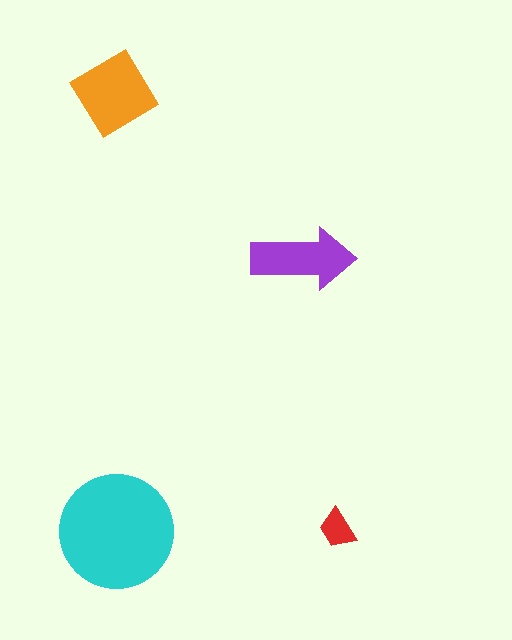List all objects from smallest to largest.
The red trapezoid, the purple arrow, the orange diamond, the cyan circle.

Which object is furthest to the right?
The red trapezoid is rightmost.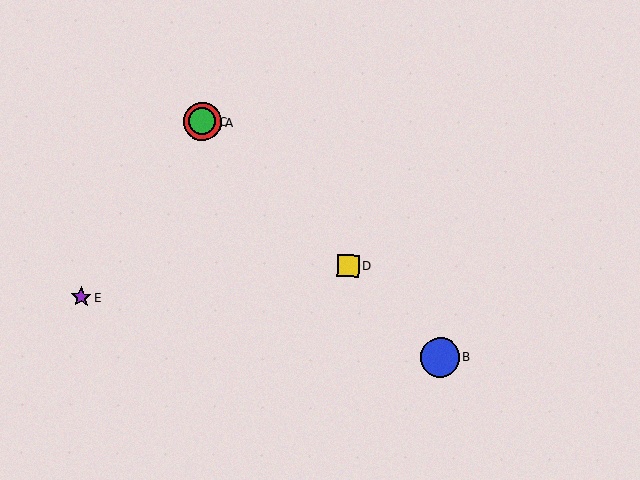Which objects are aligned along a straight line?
Objects A, B, C, D are aligned along a straight line.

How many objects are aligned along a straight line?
4 objects (A, B, C, D) are aligned along a straight line.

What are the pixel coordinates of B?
Object B is at (440, 357).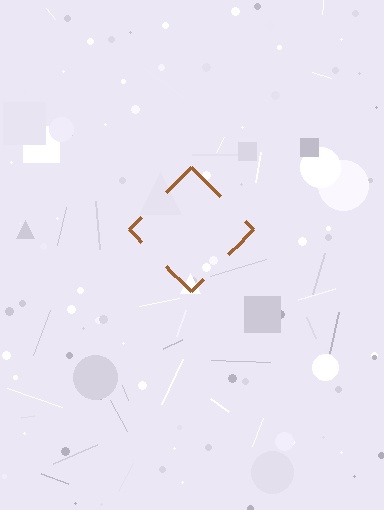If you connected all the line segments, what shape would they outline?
They would outline a diamond.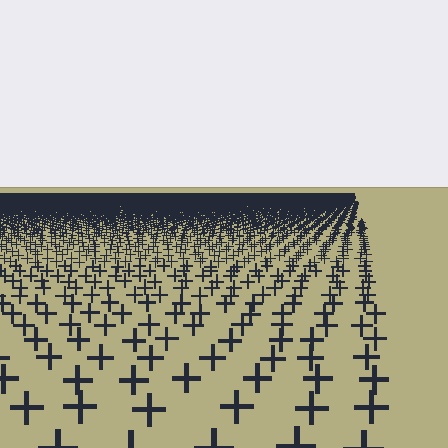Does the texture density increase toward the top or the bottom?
Density increases toward the top.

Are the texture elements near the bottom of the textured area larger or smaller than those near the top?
Larger. Near the bottom, elements are closer to the viewer and appear at a bigger on-screen size.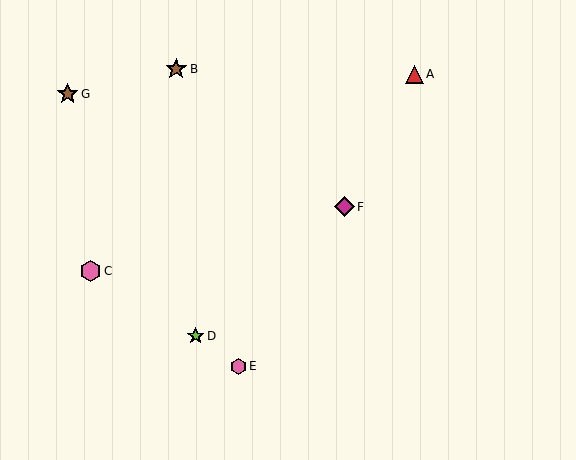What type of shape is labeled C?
Shape C is a pink hexagon.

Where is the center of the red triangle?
The center of the red triangle is at (414, 74).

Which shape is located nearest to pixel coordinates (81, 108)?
The brown star (labeled G) at (68, 94) is nearest to that location.